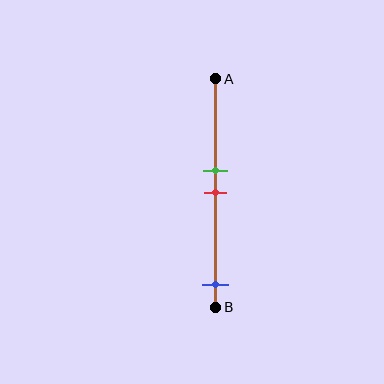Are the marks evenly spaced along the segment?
No, the marks are not evenly spaced.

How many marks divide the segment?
There are 3 marks dividing the segment.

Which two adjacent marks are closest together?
The green and red marks are the closest adjacent pair.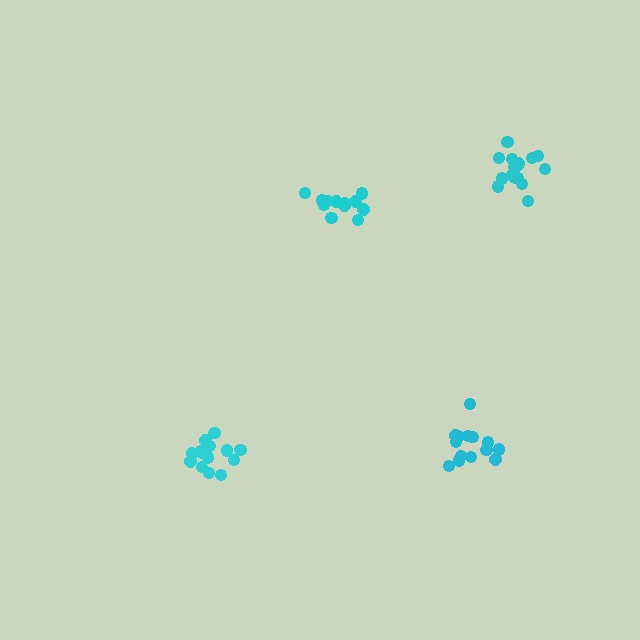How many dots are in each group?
Group 1: 17 dots, Group 2: 14 dots, Group 3: 14 dots, Group 4: 12 dots (57 total).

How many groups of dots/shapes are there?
There are 4 groups.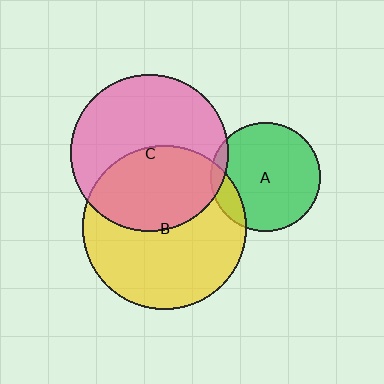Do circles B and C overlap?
Yes.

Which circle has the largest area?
Circle B (yellow).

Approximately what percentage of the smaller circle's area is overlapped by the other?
Approximately 45%.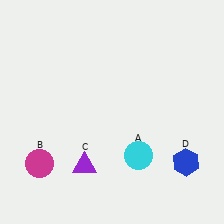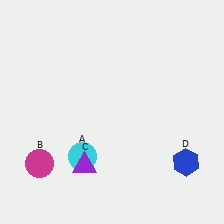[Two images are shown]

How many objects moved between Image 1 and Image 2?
1 object moved between the two images.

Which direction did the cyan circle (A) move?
The cyan circle (A) moved left.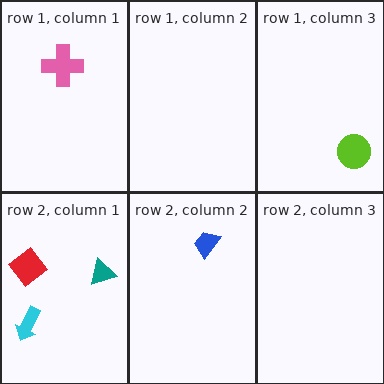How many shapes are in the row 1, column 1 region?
1.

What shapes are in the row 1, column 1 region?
The pink cross.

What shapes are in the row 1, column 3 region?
The lime circle.